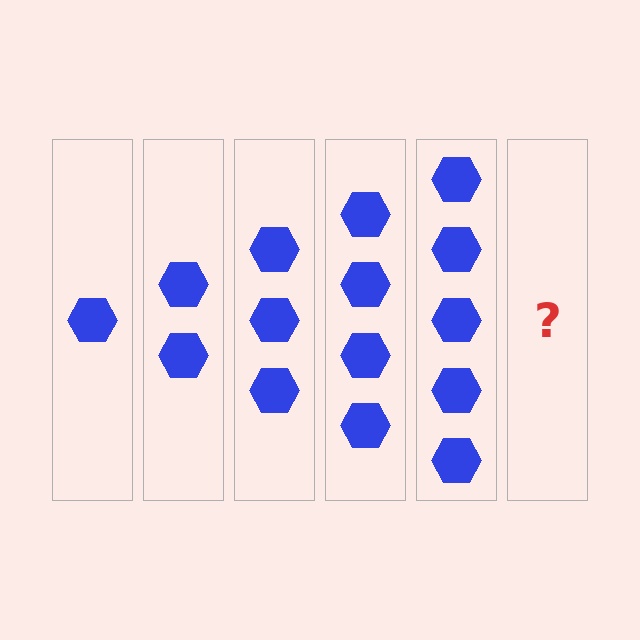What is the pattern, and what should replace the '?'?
The pattern is that each step adds one more hexagon. The '?' should be 6 hexagons.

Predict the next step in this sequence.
The next step is 6 hexagons.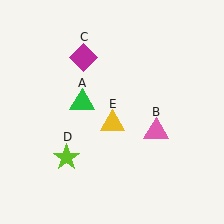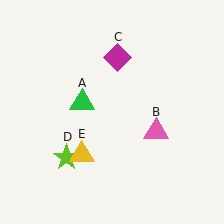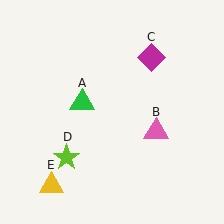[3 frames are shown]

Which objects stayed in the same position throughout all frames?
Green triangle (object A) and pink triangle (object B) and lime star (object D) remained stationary.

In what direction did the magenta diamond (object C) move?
The magenta diamond (object C) moved right.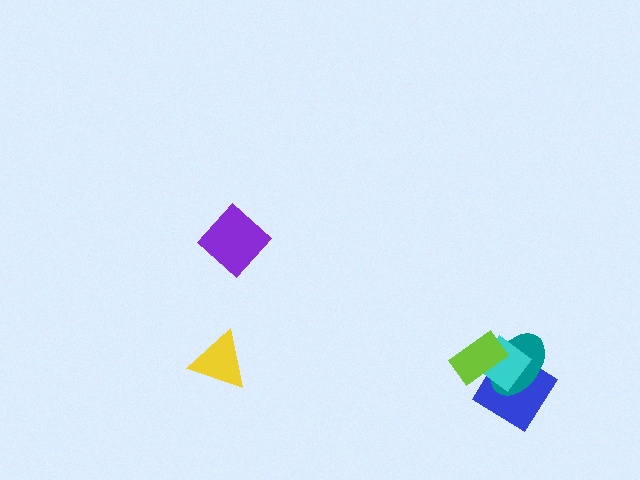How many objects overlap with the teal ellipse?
3 objects overlap with the teal ellipse.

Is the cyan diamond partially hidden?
Yes, it is partially covered by another shape.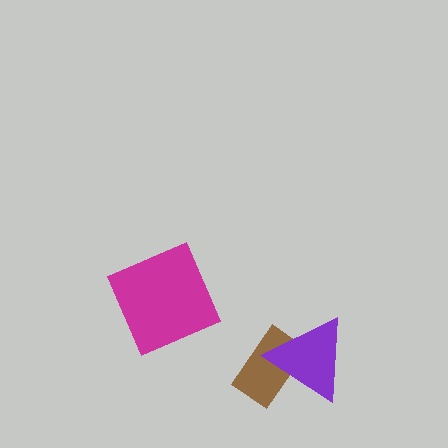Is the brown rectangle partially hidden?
Yes, it is partially covered by another shape.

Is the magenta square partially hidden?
No, no other shape covers it.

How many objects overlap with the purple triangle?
1 object overlaps with the purple triangle.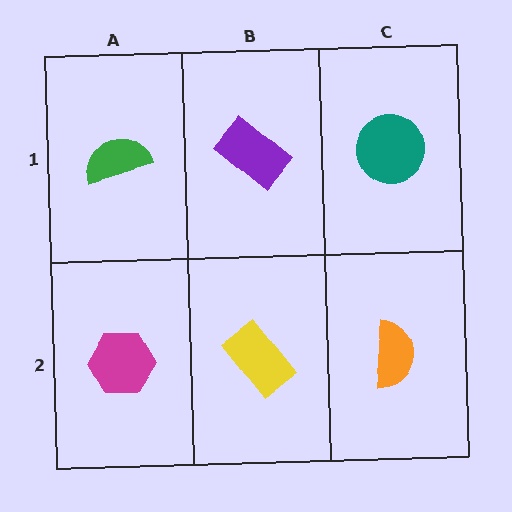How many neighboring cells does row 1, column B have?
3.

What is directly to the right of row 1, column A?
A purple rectangle.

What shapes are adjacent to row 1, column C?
An orange semicircle (row 2, column C), a purple rectangle (row 1, column B).